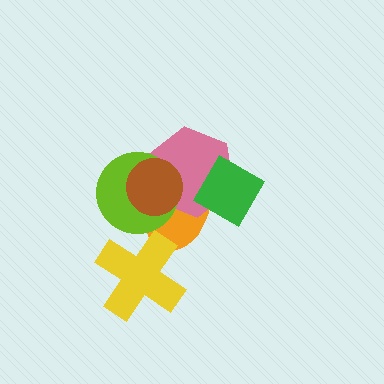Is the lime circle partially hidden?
Yes, it is partially covered by another shape.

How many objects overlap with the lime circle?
3 objects overlap with the lime circle.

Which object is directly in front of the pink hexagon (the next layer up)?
The lime circle is directly in front of the pink hexagon.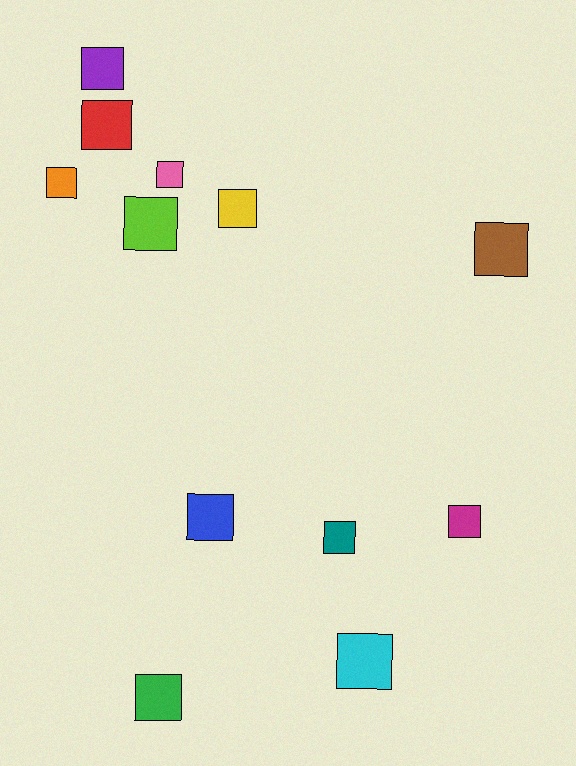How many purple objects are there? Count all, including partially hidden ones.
There is 1 purple object.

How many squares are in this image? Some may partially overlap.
There are 12 squares.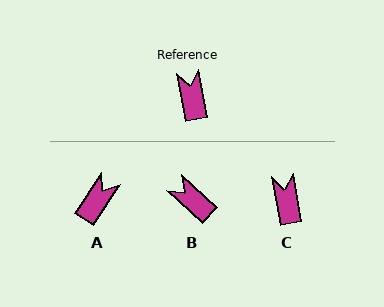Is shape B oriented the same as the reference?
No, it is off by about 37 degrees.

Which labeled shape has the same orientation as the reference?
C.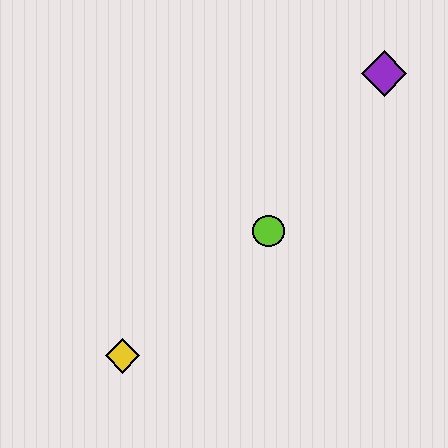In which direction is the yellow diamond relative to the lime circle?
The yellow diamond is to the left of the lime circle.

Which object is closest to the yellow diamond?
The lime circle is closest to the yellow diamond.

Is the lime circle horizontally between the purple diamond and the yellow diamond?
Yes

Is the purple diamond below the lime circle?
No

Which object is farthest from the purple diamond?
The yellow diamond is farthest from the purple diamond.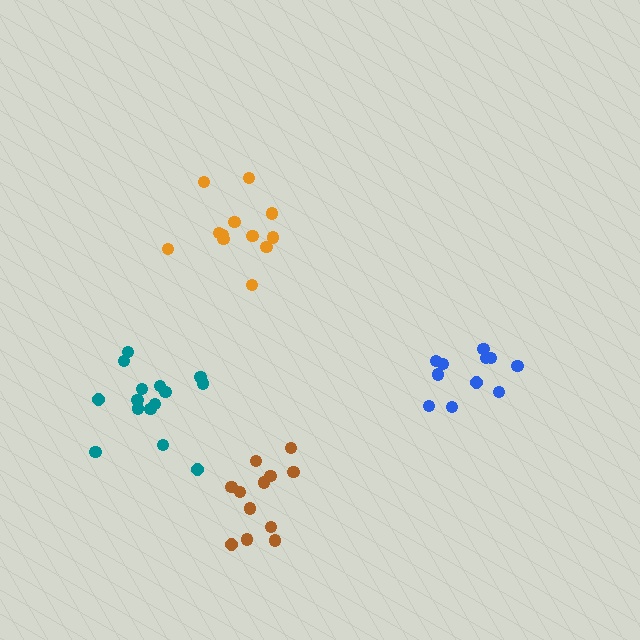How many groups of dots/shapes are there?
There are 4 groups.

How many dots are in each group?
Group 1: 11 dots, Group 2: 12 dots, Group 3: 15 dots, Group 4: 12 dots (50 total).